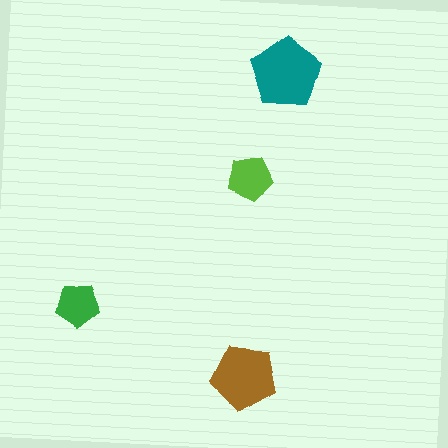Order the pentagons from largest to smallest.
the teal one, the brown one, the lime one, the green one.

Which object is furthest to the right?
The teal pentagon is rightmost.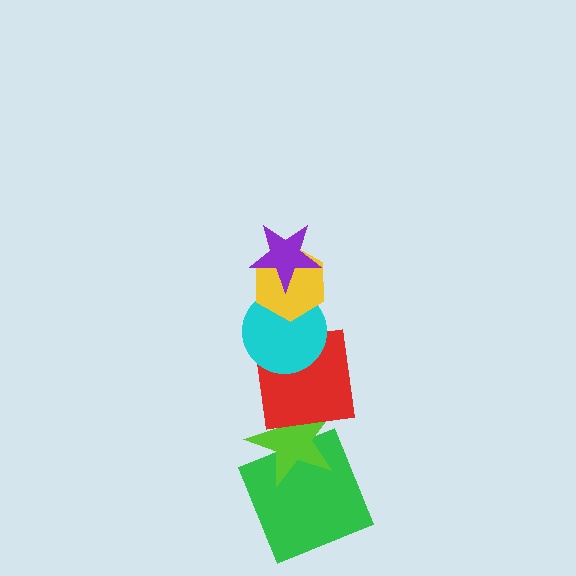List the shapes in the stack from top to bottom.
From top to bottom: the purple star, the yellow hexagon, the cyan circle, the red square, the lime star, the green square.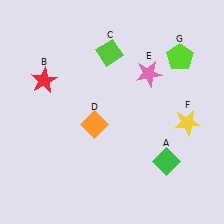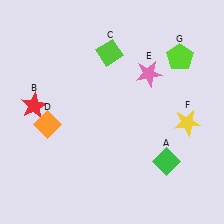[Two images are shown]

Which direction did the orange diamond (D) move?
The orange diamond (D) moved left.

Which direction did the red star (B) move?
The red star (B) moved down.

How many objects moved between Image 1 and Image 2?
2 objects moved between the two images.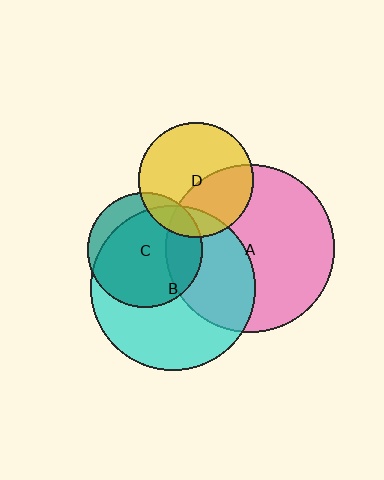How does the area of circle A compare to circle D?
Approximately 2.1 times.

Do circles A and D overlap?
Yes.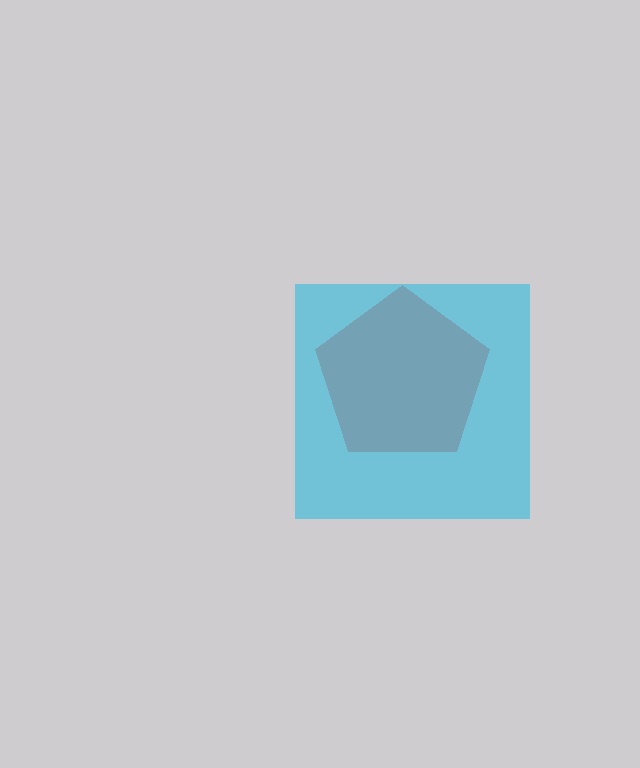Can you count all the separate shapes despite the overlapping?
Yes, there are 2 separate shapes.